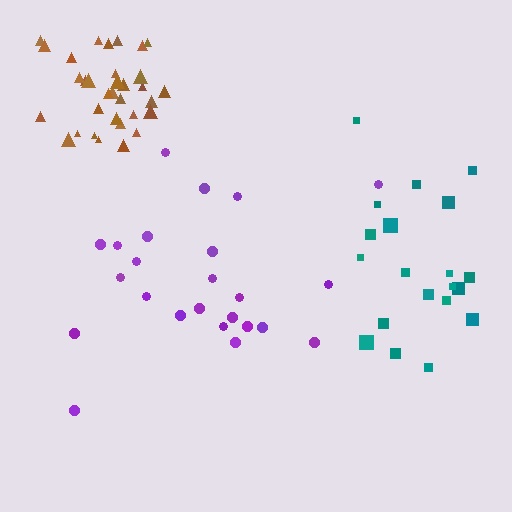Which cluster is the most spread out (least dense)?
Teal.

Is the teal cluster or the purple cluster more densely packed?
Purple.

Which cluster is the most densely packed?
Brown.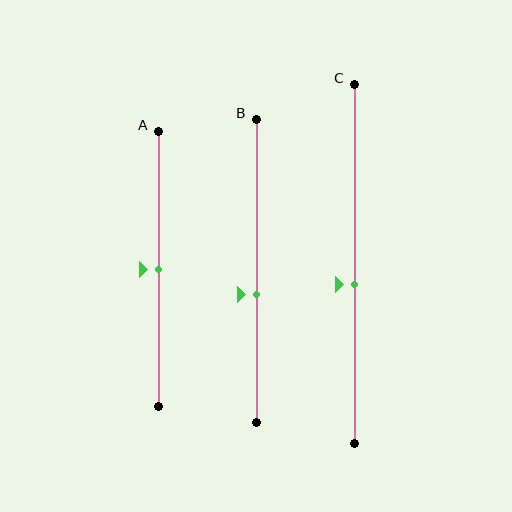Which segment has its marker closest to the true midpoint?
Segment A has its marker closest to the true midpoint.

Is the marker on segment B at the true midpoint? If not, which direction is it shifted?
No, the marker on segment B is shifted downward by about 8% of the segment length.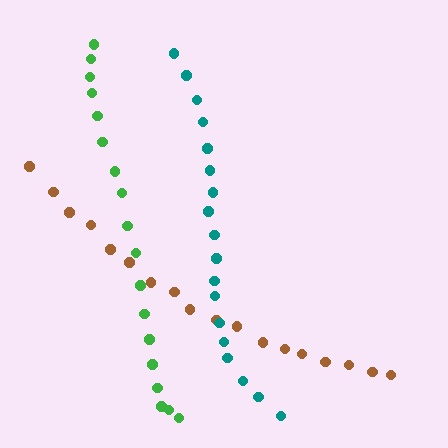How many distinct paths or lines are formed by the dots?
There are 3 distinct paths.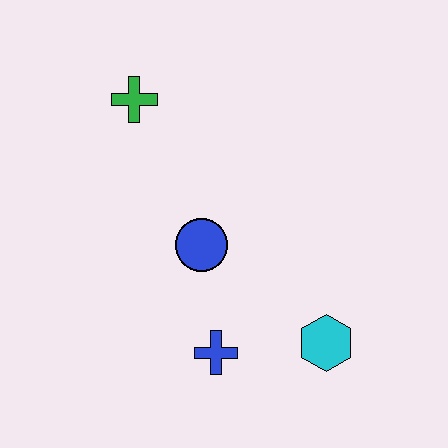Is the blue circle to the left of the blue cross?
Yes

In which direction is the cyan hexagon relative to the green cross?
The cyan hexagon is below the green cross.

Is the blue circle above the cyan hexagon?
Yes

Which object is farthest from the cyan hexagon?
The green cross is farthest from the cyan hexagon.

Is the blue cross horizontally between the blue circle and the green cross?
No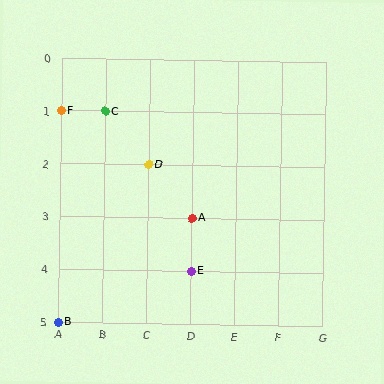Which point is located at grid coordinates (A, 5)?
Point B is at (A, 5).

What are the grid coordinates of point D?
Point D is at grid coordinates (C, 2).